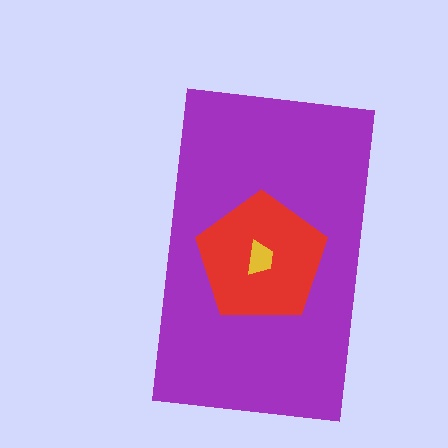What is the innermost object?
The yellow trapezoid.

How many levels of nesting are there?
3.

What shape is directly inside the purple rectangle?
The red pentagon.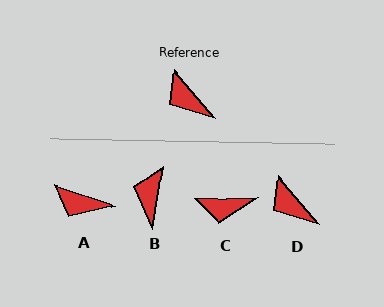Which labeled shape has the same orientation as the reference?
D.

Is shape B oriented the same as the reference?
No, it is off by about 49 degrees.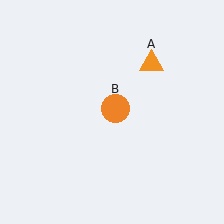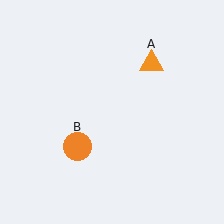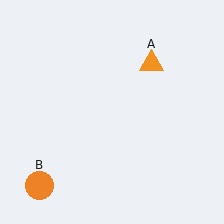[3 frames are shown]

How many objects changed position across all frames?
1 object changed position: orange circle (object B).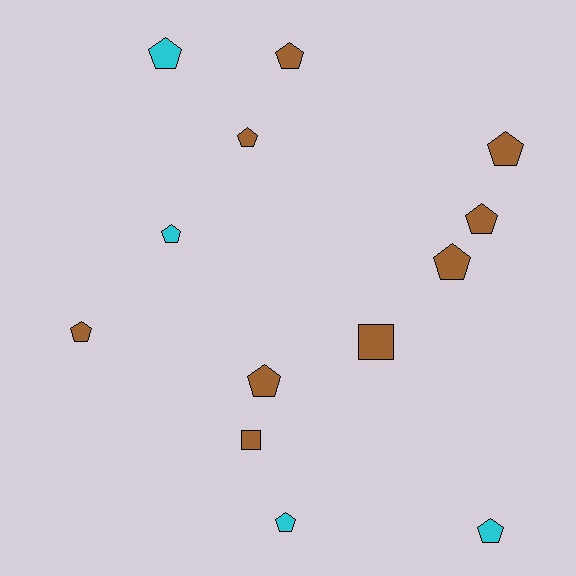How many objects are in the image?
There are 13 objects.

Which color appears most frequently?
Brown, with 9 objects.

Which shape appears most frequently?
Pentagon, with 11 objects.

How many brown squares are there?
There are 2 brown squares.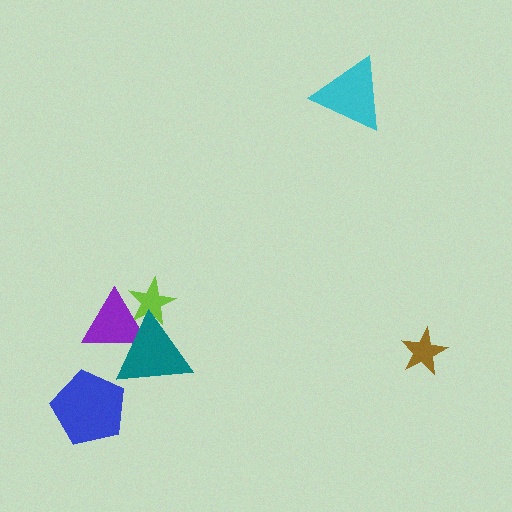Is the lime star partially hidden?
Yes, it is partially covered by another shape.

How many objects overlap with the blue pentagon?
0 objects overlap with the blue pentagon.